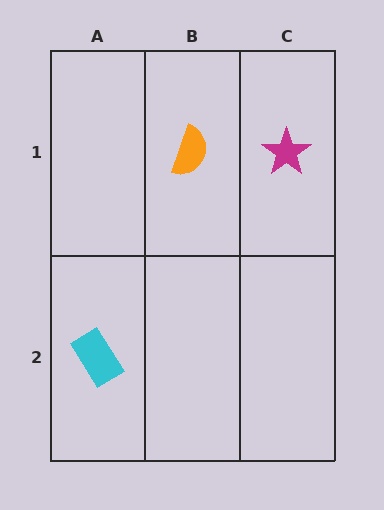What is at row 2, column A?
A cyan rectangle.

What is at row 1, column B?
An orange semicircle.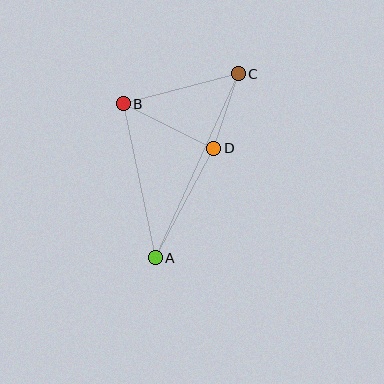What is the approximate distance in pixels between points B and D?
The distance between B and D is approximately 101 pixels.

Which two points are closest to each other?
Points C and D are closest to each other.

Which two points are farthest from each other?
Points A and C are farthest from each other.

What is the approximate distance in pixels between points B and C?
The distance between B and C is approximately 119 pixels.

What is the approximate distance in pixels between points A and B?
The distance between A and B is approximately 157 pixels.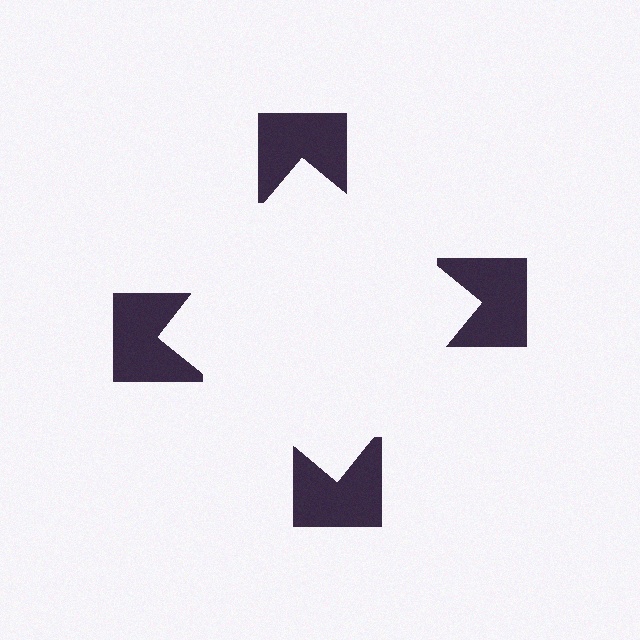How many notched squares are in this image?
There are 4 — one at each vertex of the illusory square.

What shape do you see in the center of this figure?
An illusory square — its edges are inferred from the aligned wedge cuts in the notched squares, not physically drawn.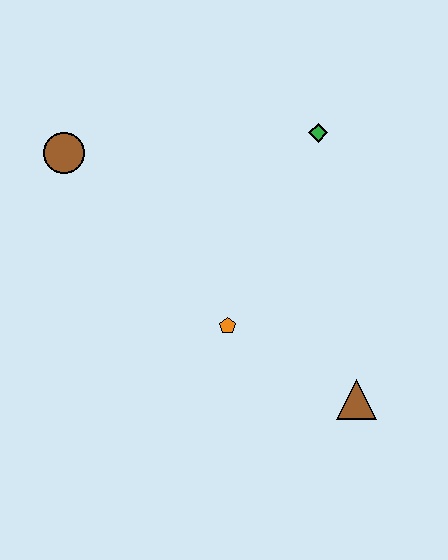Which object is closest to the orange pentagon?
The brown triangle is closest to the orange pentagon.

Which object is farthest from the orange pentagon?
The brown circle is farthest from the orange pentagon.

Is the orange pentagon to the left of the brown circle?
No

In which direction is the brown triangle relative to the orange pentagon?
The brown triangle is to the right of the orange pentagon.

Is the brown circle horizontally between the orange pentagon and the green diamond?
No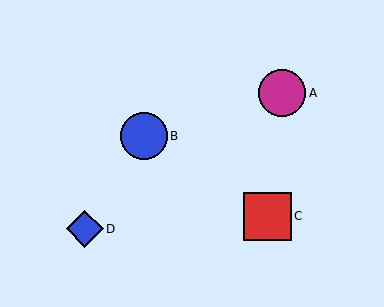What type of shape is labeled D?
Shape D is a blue diamond.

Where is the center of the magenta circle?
The center of the magenta circle is at (282, 93).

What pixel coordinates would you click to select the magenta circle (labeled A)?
Click at (282, 93) to select the magenta circle A.